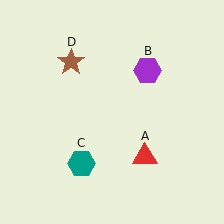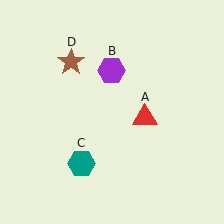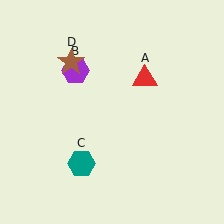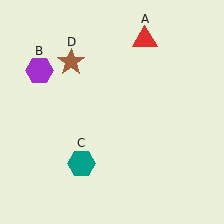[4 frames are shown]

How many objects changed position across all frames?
2 objects changed position: red triangle (object A), purple hexagon (object B).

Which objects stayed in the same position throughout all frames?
Teal hexagon (object C) and brown star (object D) remained stationary.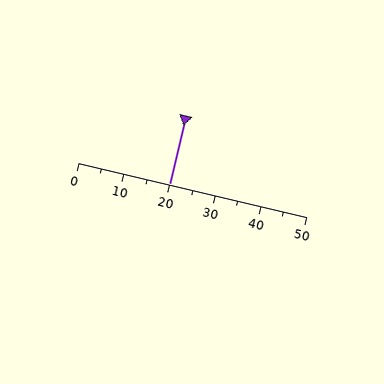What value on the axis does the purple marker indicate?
The marker indicates approximately 20.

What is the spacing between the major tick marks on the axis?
The major ticks are spaced 10 apart.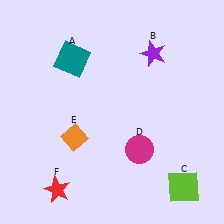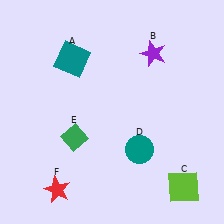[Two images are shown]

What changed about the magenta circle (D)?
In Image 1, D is magenta. In Image 2, it changed to teal.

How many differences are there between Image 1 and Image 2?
There are 2 differences between the two images.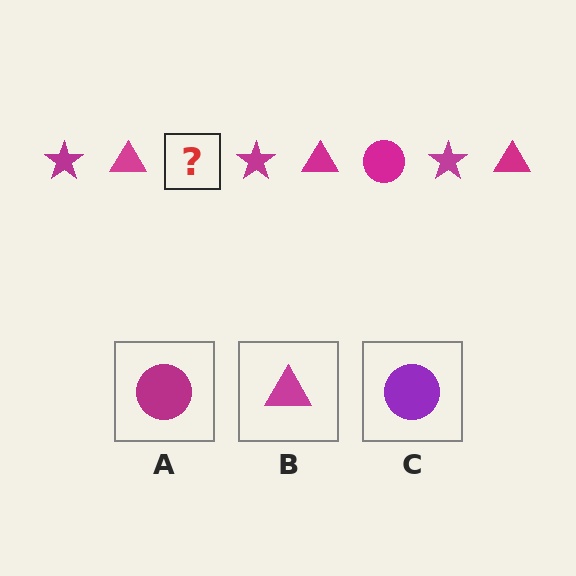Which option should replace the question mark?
Option A.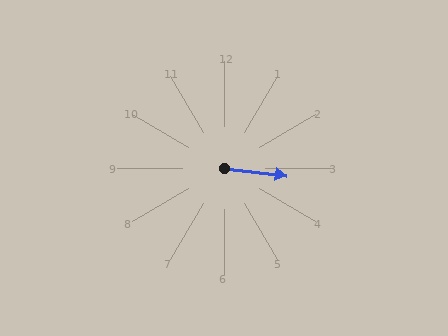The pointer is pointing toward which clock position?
Roughly 3 o'clock.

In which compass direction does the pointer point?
East.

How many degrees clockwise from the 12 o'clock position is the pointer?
Approximately 97 degrees.